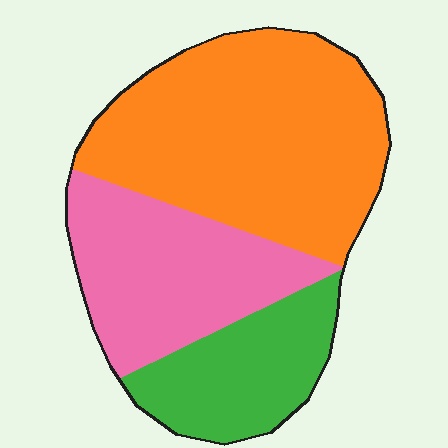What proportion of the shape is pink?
Pink covers about 30% of the shape.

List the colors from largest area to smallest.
From largest to smallest: orange, pink, green.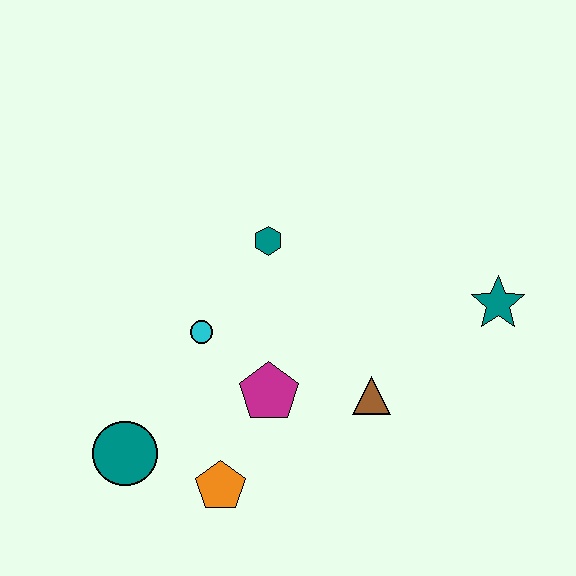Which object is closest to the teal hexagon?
The cyan circle is closest to the teal hexagon.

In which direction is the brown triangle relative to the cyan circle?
The brown triangle is to the right of the cyan circle.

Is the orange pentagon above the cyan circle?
No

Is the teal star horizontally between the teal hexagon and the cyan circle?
No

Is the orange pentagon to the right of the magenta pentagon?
No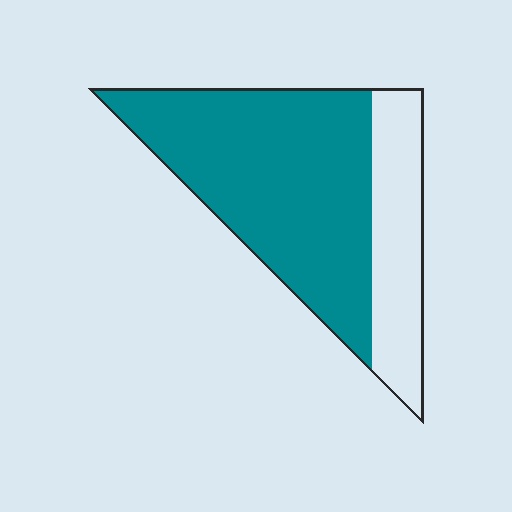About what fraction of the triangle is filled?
About three quarters (3/4).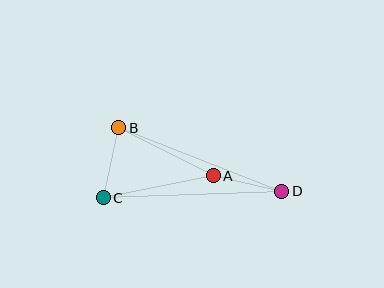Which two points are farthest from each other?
Points C and D are farthest from each other.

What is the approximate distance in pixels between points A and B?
The distance between A and B is approximately 106 pixels.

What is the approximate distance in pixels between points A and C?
The distance between A and C is approximately 112 pixels.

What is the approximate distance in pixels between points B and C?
The distance between B and C is approximately 72 pixels.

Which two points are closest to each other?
Points A and D are closest to each other.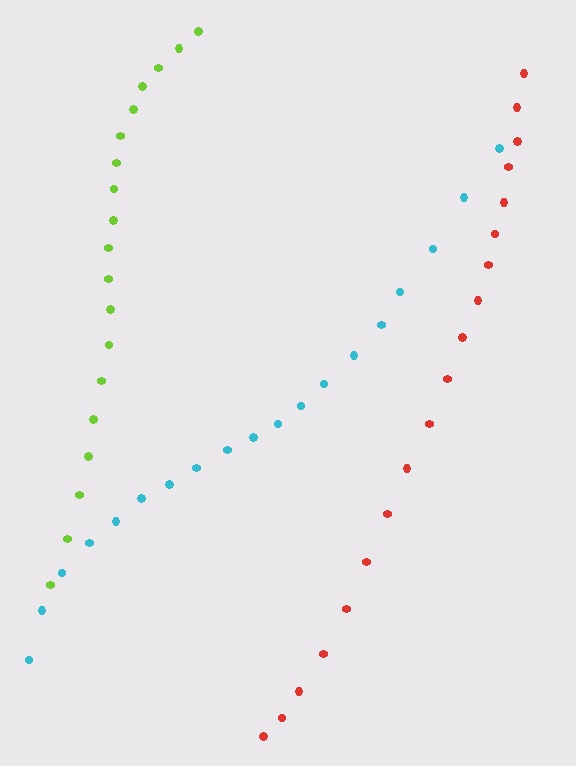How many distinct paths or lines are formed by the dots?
There are 3 distinct paths.